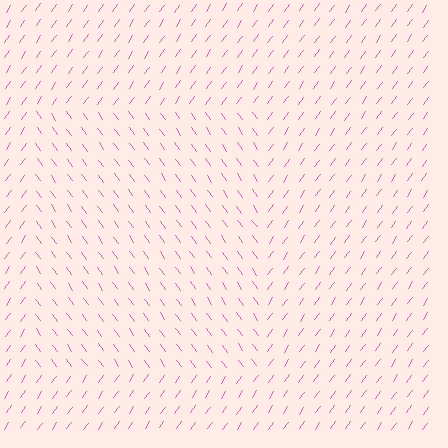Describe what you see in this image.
The image is filled with small pink line segments. A rectangle region in the image has lines oriented differently from the surrounding lines, creating a visible texture boundary.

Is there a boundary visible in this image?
Yes, there is a texture boundary formed by a change in line orientation.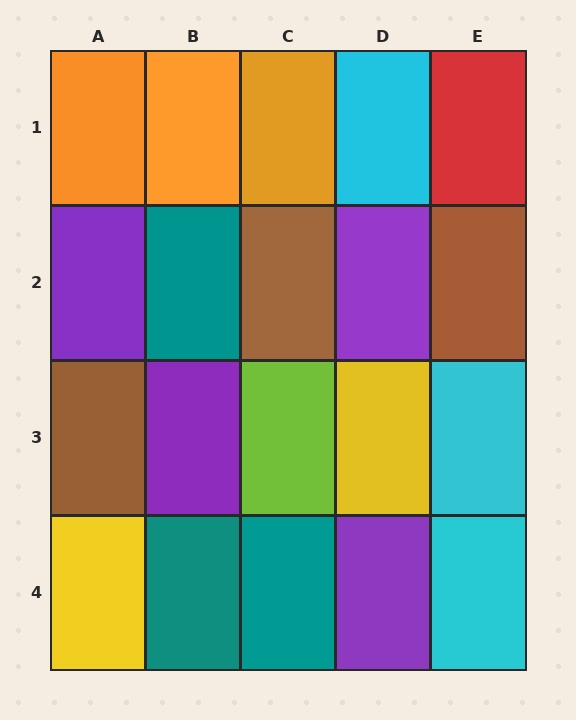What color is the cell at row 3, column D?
Yellow.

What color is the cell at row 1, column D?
Cyan.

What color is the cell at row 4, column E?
Cyan.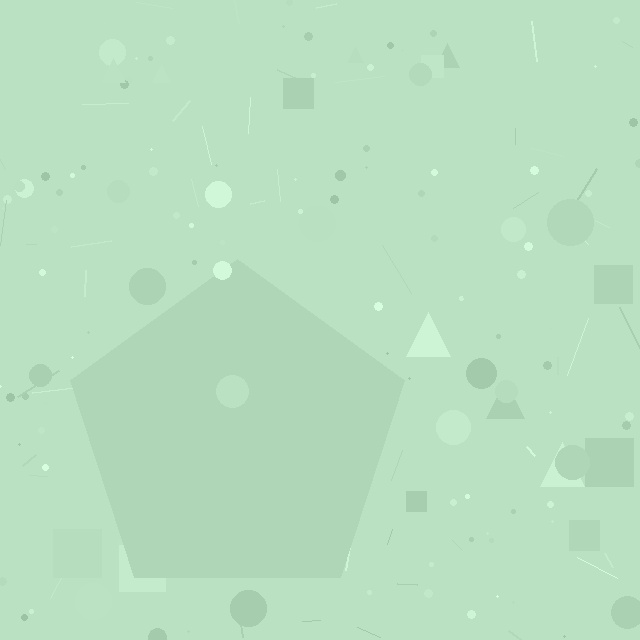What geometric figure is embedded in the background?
A pentagon is embedded in the background.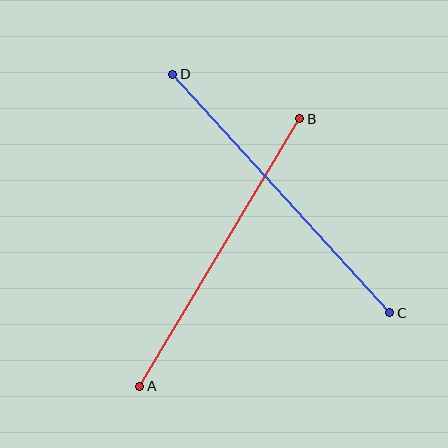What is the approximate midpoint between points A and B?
The midpoint is at approximately (220, 253) pixels.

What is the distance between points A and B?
The distance is approximately 312 pixels.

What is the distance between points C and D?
The distance is approximately 322 pixels.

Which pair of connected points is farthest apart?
Points C and D are farthest apart.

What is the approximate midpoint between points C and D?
The midpoint is at approximately (281, 194) pixels.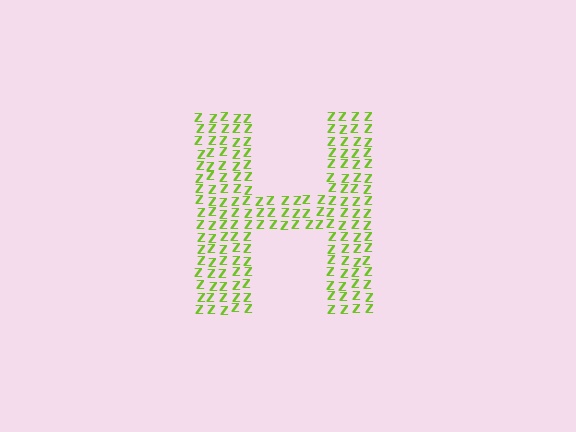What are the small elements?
The small elements are letter Z's.